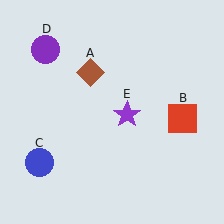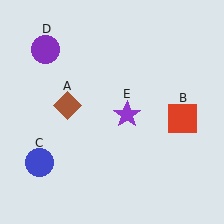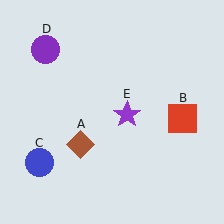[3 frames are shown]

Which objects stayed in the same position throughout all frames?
Red square (object B) and blue circle (object C) and purple circle (object D) and purple star (object E) remained stationary.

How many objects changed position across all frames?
1 object changed position: brown diamond (object A).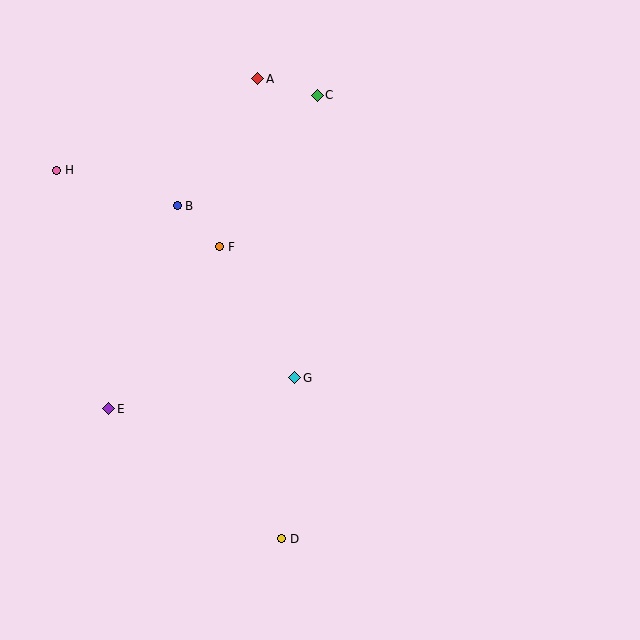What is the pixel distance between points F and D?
The distance between F and D is 299 pixels.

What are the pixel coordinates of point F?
Point F is at (220, 247).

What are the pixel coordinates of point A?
Point A is at (258, 79).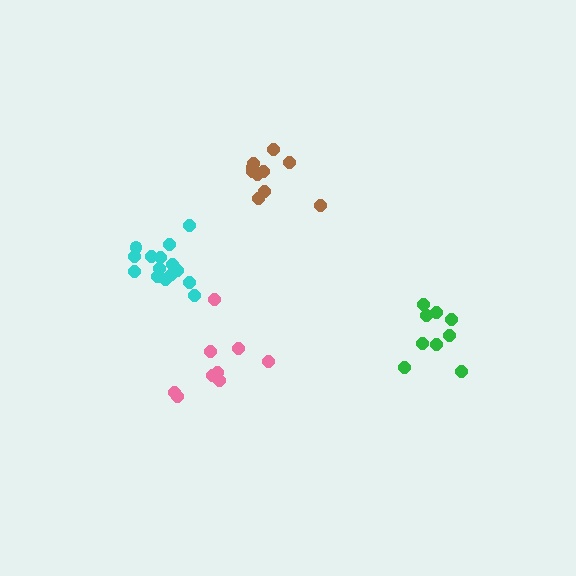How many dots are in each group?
Group 1: 9 dots, Group 2: 10 dots, Group 3: 9 dots, Group 4: 15 dots (43 total).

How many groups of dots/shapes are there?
There are 4 groups.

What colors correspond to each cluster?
The clusters are colored: pink, brown, green, cyan.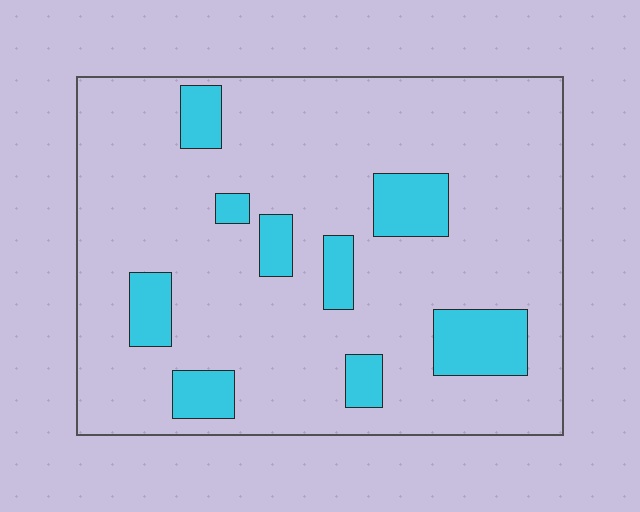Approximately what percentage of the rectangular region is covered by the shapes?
Approximately 15%.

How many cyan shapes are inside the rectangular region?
9.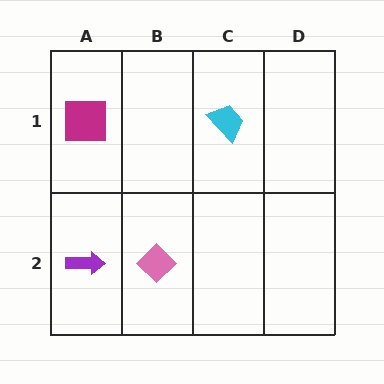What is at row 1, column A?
A magenta square.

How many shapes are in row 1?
2 shapes.